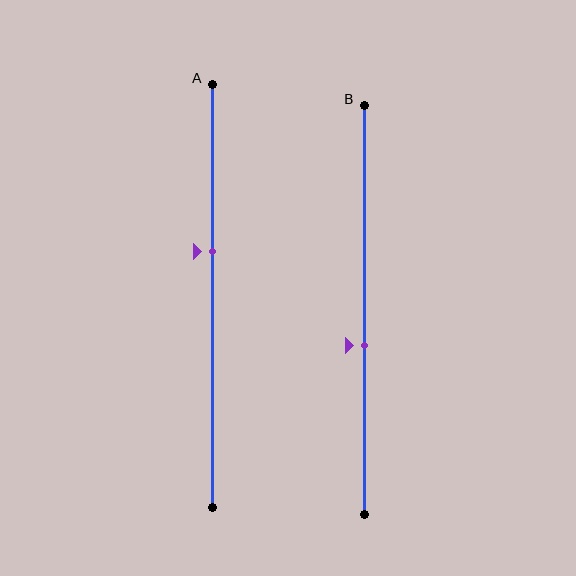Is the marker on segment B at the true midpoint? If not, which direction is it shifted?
No, the marker on segment B is shifted downward by about 9% of the segment length.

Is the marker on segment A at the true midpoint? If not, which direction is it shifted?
No, the marker on segment A is shifted upward by about 11% of the segment length.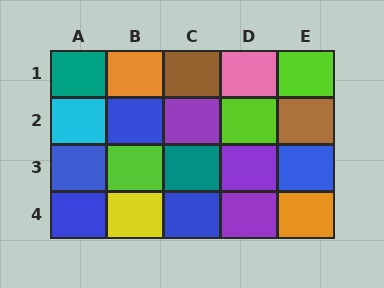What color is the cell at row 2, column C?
Purple.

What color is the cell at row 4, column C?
Blue.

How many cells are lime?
3 cells are lime.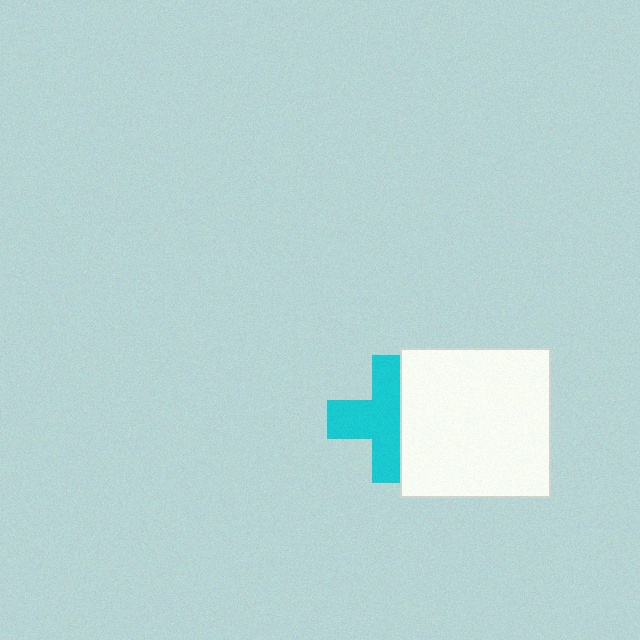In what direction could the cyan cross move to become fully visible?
The cyan cross could move left. That would shift it out from behind the white square entirely.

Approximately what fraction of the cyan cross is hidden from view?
Roughly 38% of the cyan cross is hidden behind the white square.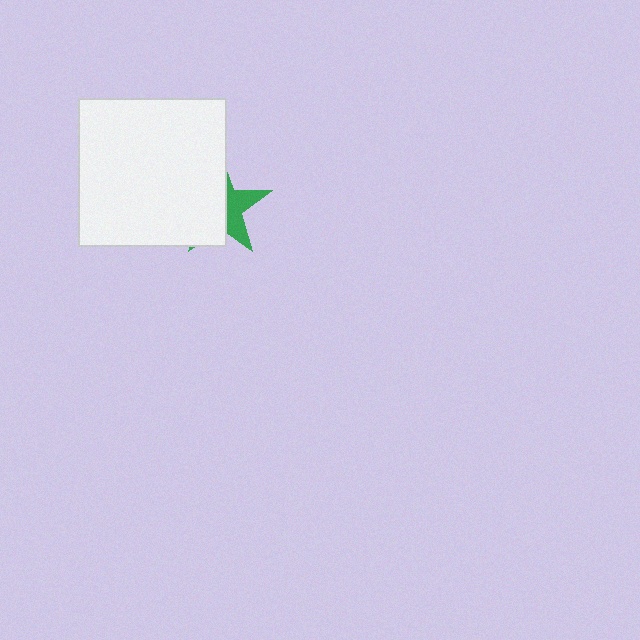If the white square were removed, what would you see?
You would see the complete green star.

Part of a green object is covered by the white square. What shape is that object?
It is a star.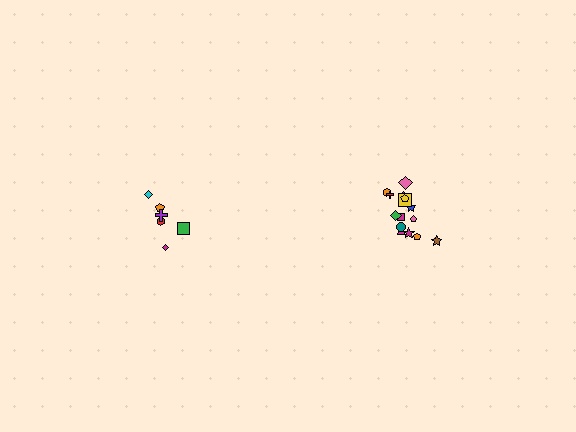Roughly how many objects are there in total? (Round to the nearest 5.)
Roughly 20 objects in total.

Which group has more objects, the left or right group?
The right group.